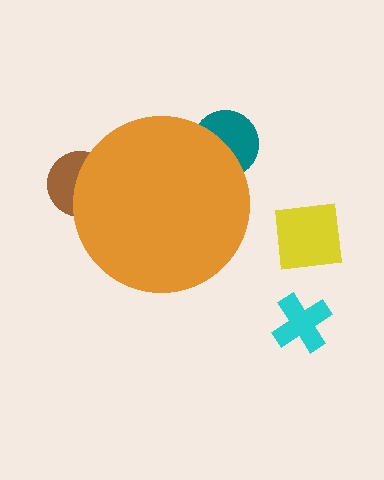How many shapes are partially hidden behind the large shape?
3 shapes are partially hidden.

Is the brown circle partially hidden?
Yes, the brown circle is partially hidden behind the orange circle.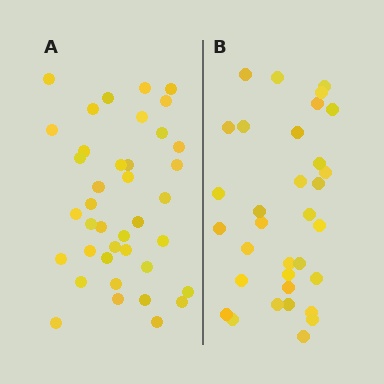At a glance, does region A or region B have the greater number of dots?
Region A (the left region) has more dots.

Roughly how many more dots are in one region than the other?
Region A has about 6 more dots than region B.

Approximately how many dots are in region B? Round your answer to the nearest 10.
About 30 dots. (The exact count is 33, which rounds to 30.)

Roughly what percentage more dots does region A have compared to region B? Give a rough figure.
About 20% more.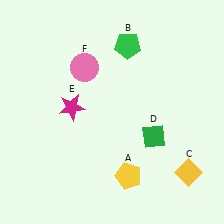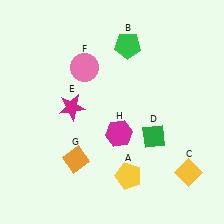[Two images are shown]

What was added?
An orange diamond (G), a magenta hexagon (H) were added in Image 2.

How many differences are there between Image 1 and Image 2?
There are 2 differences between the two images.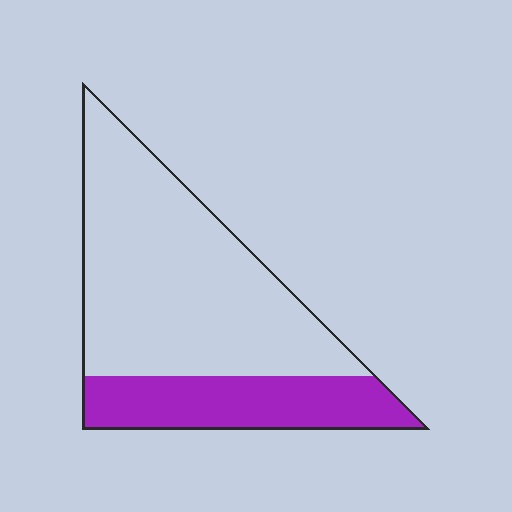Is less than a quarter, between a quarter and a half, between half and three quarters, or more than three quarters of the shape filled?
Between a quarter and a half.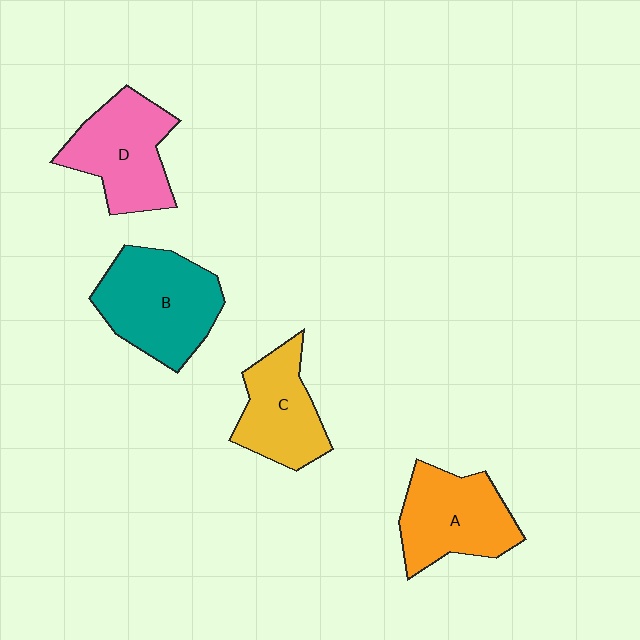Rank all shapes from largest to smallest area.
From largest to smallest: B (teal), D (pink), A (orange), C (yellow).